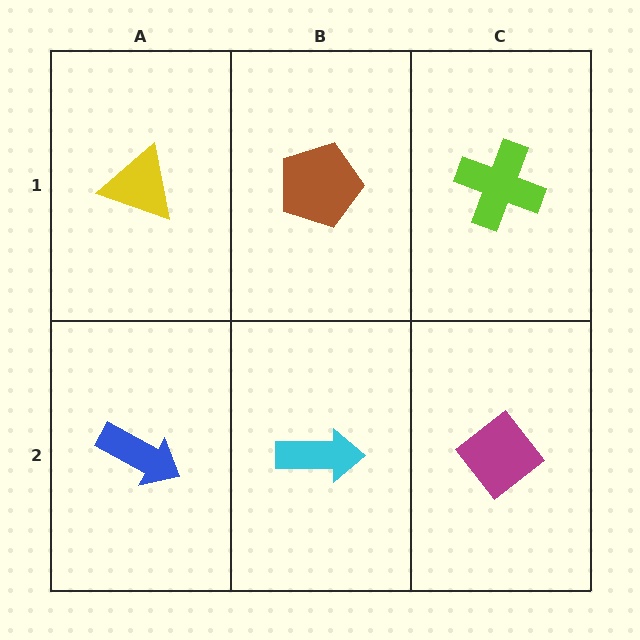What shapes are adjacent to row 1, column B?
A cyan arrow (row 2, column B), a yellow triangle (row 1, column A), a lime cross (row 1, column C).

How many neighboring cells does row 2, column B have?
3.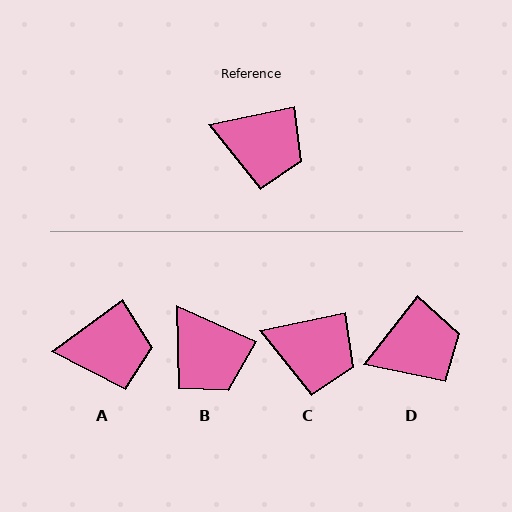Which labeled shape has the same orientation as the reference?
C.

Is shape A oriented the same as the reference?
No, it is off by about 24 degrees.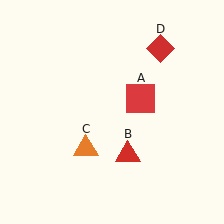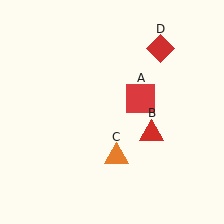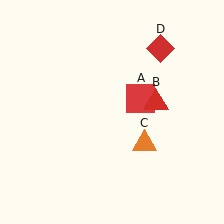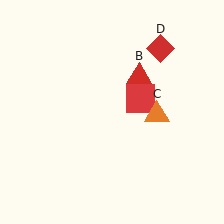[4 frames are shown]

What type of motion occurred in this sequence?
The red triangle (object B), orange triangle (object C) rotated counterclockwise around the center of the scene.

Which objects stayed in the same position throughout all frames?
Red square (object A) and red diamond (object D) remained stationary.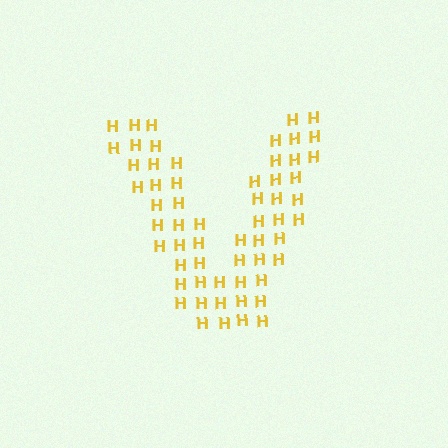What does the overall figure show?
The overall figure shows the letter V.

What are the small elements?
The small elements are letter H's.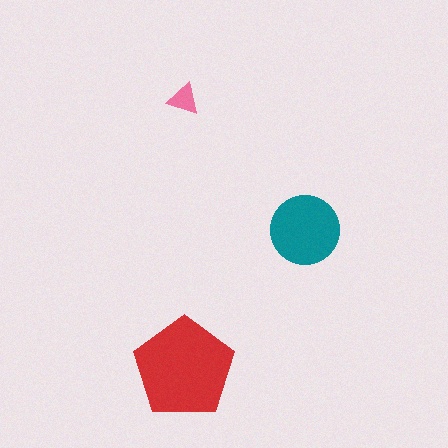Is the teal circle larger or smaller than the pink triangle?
Larger.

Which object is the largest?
The red pentagon.